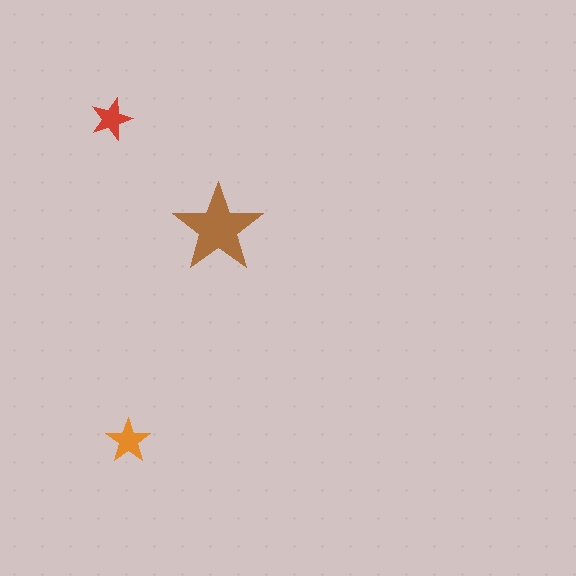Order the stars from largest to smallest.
the brown one, the orange one, the red one.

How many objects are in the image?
There are 3 objects in the image.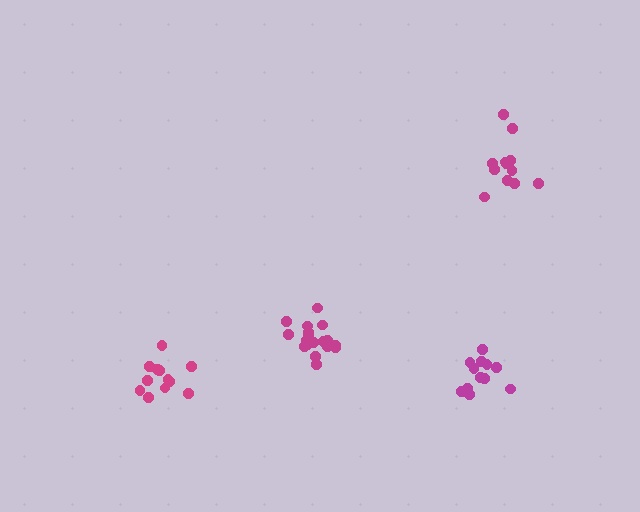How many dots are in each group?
Group 1: 18 dots, Group 2: 12 dots, Group 3: 12 dots, Group 4: 12 dots (54 total).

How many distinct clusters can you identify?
There are 4 distinct clusters.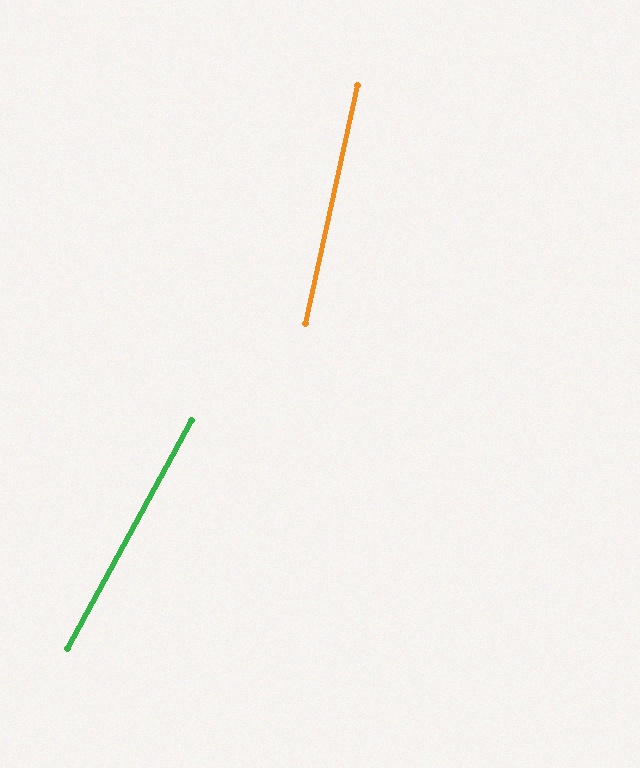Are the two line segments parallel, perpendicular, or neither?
Neither parallel nor perpendicular — they differ by about 16°.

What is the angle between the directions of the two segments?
Approximately 16 degrees.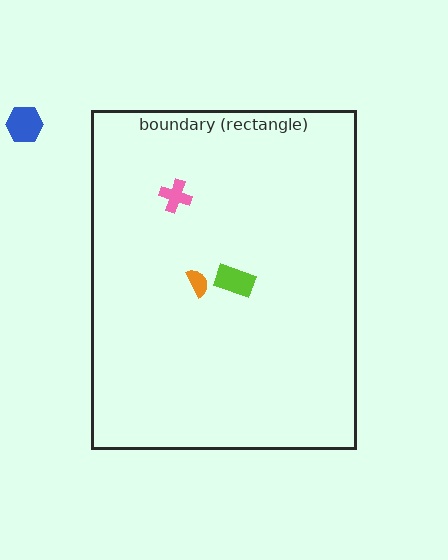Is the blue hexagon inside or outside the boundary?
Outside.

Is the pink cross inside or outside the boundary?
Inside.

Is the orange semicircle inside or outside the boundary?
Inside.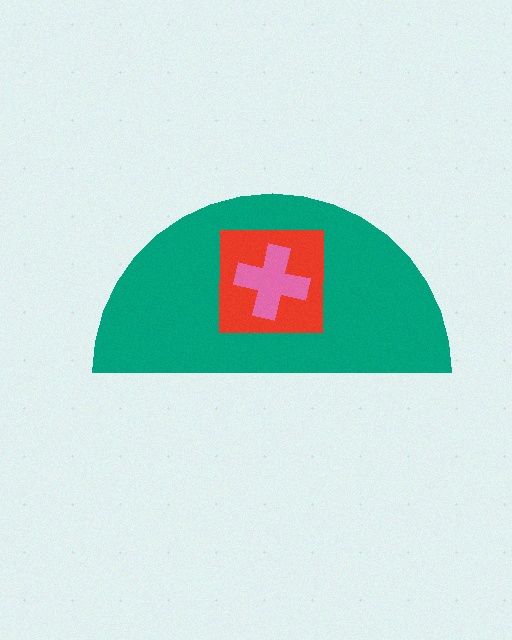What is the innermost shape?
The pink cross.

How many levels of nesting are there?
3.